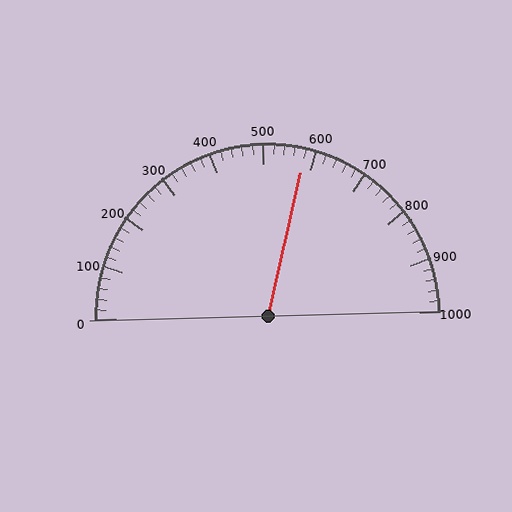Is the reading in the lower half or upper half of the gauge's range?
The reading is in the upper half of the range (0 to 1000).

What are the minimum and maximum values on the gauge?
The gauge ranges from 0 to 1000.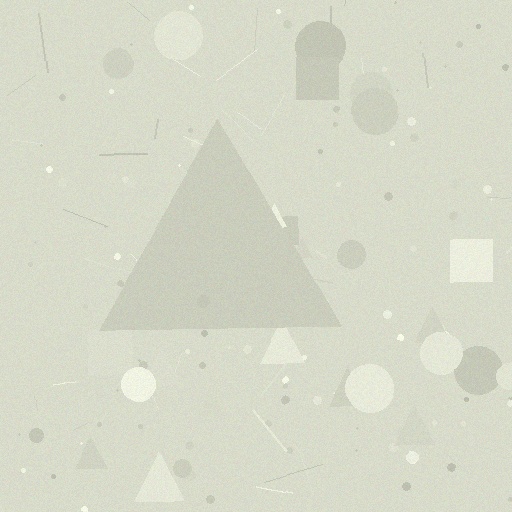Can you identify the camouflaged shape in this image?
The camouflaged shape is a triangle.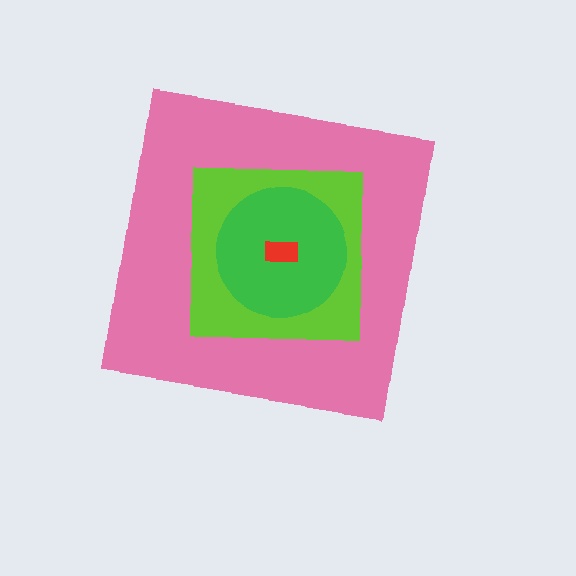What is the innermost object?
The red rectangle.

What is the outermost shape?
The pink square.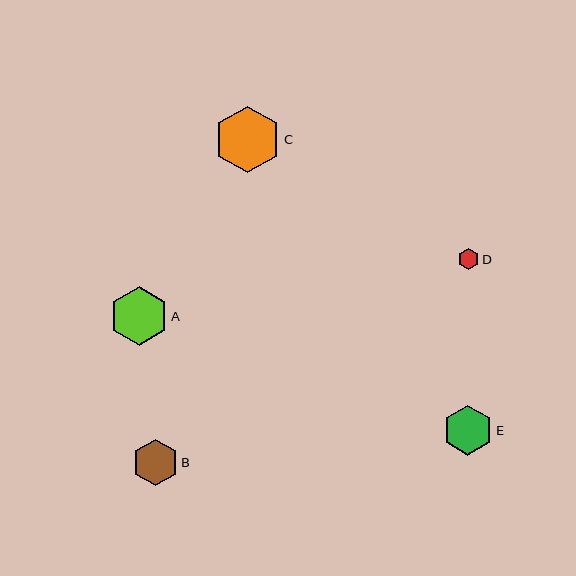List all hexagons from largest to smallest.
From largest to smallest: C, A, E, B, D.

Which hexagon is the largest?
Hexagon C is the largest with a size of approximately 67 pixels.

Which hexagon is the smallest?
Hexagon D is the smallest with a size of approximately 21 pixels.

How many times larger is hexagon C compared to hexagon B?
Hexagon C is approximately 1.4 times the size of hexagon B.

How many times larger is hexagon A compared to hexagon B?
Hexagon A is approximately 1.3 times the size of hexagon B.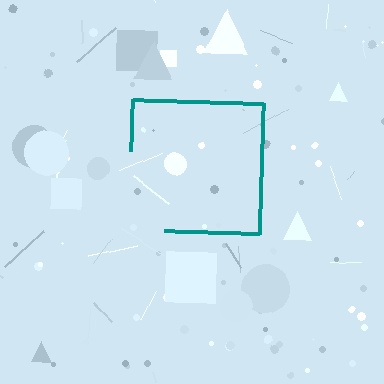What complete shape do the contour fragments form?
The contour fragments form a square.